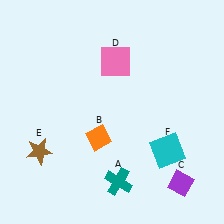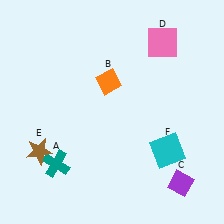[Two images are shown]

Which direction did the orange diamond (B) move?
The orange diamond (B) moved up.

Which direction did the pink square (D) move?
The pink square (D) moved right.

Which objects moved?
The objects that moved are: the teal cross (A), the orange diamond (B), the pink square (D).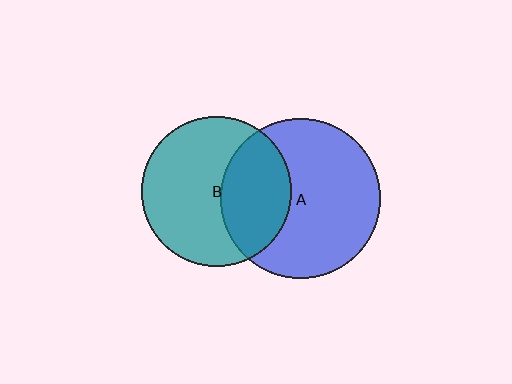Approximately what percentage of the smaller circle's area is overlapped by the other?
Approximately 35%.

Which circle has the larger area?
Circle A (blue).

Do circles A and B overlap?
Yes.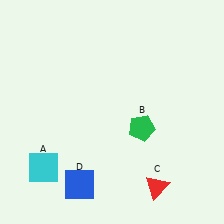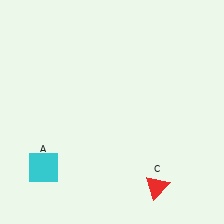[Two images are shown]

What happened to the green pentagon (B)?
The green pentagon (B) was removed in Image 2. It was in the bottom-right area of Image 1.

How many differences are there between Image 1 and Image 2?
There are 2 differences between the two images.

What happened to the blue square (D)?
The blue square (D) was removed in Image 2. It was in the bottom-left area of Image 1.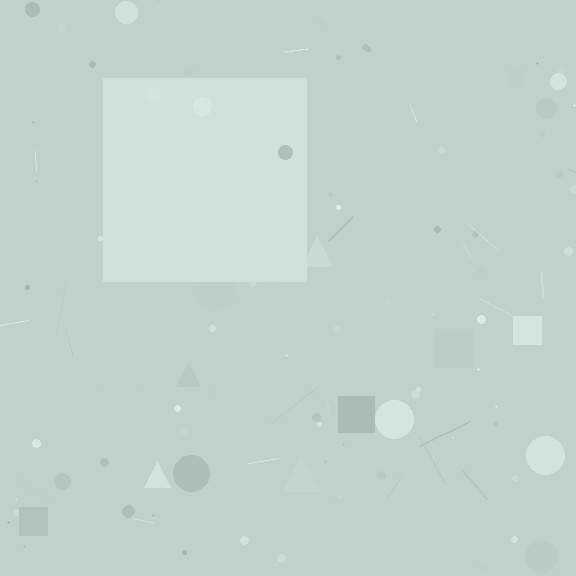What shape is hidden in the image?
A square is hidden in the image.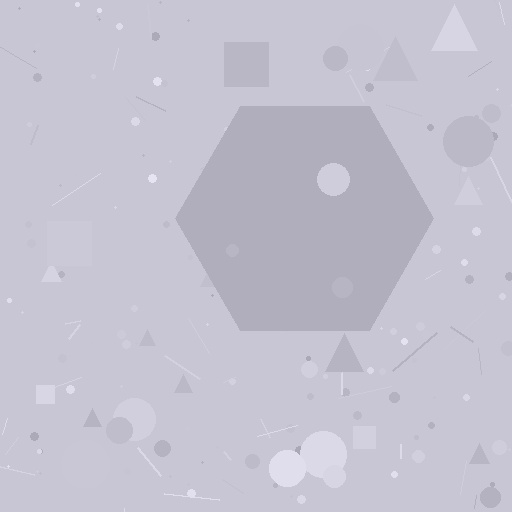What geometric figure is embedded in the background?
A hexagon is embedded in the background.